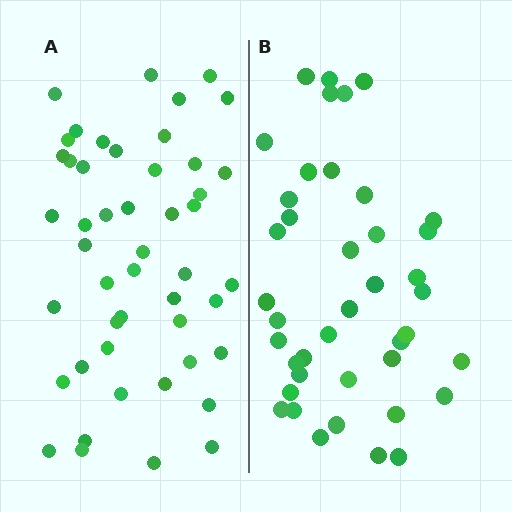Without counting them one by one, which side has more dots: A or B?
Region A (the left region) has more dots.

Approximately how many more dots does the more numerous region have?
Region A has roughly 8 or so more dots than region B.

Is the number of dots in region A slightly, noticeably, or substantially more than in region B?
Region A has only slightly more — the two regions are fairly close. The ratio is roughly 1.2 to 1.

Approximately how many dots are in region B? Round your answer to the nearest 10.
About 40 dots. (The exact count is 41, which rounds to 40.)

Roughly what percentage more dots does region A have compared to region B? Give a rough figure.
About 15% more.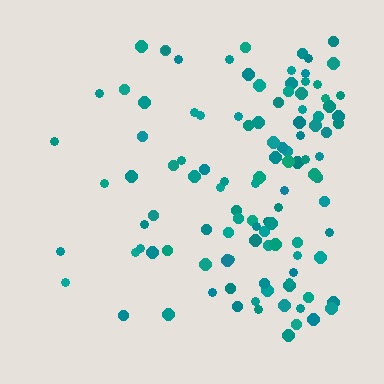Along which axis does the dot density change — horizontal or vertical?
Horizontal.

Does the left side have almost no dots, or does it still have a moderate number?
Still a moderate number, just noticeably fewer than the right.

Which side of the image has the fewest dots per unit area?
The left.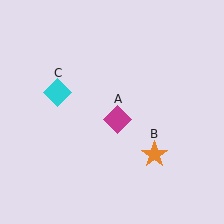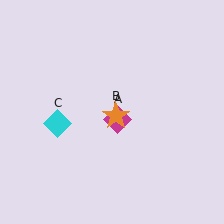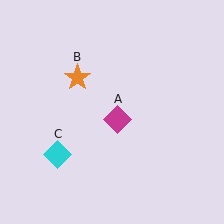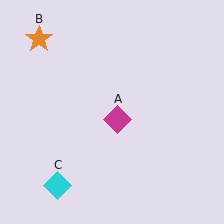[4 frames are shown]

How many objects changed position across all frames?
2 objects changed position: orange star (object B), cyan diamond (object C).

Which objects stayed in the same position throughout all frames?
Magenta diamond (object A) remained stationary.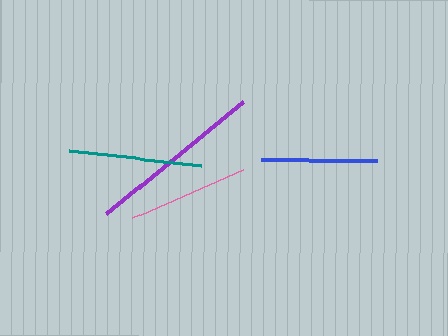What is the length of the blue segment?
The blue segment is approximately 116 pixels long.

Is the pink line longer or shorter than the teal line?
The teal line is longer than the pink line.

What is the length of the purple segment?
The purple segment is approximately 178 pixels long.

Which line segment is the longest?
The purple line is the longest at approximately 178 pixels.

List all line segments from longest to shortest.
From longest to shortest: purple, teal, pink, blue.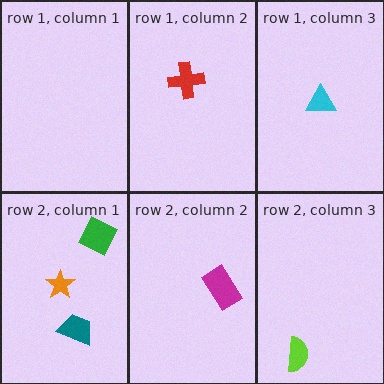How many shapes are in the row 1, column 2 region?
1.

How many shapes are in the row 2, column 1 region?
3.